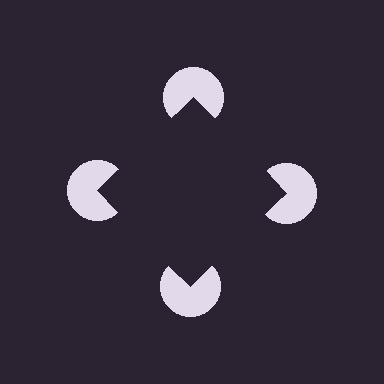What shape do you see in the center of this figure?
An illusory square — its edges are inferred from the aligned wedge cuts in the pac-man discs, not physically drawn.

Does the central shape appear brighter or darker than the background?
It typically appears slightly darker than the background, even though no actual brightness change is drawn.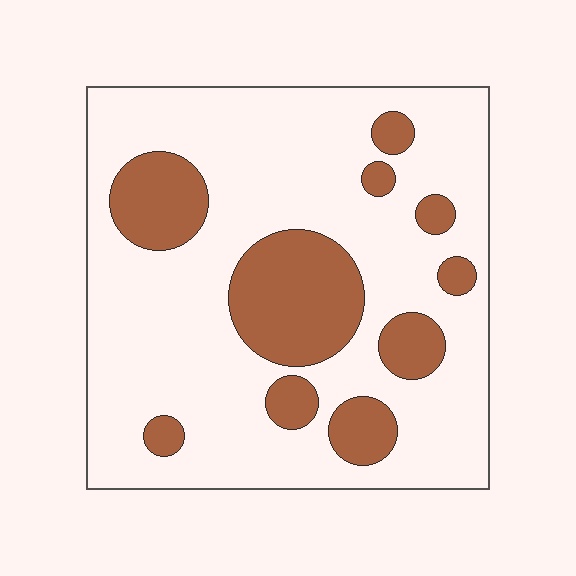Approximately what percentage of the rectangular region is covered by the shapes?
Approximately 25%.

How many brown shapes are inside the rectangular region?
10.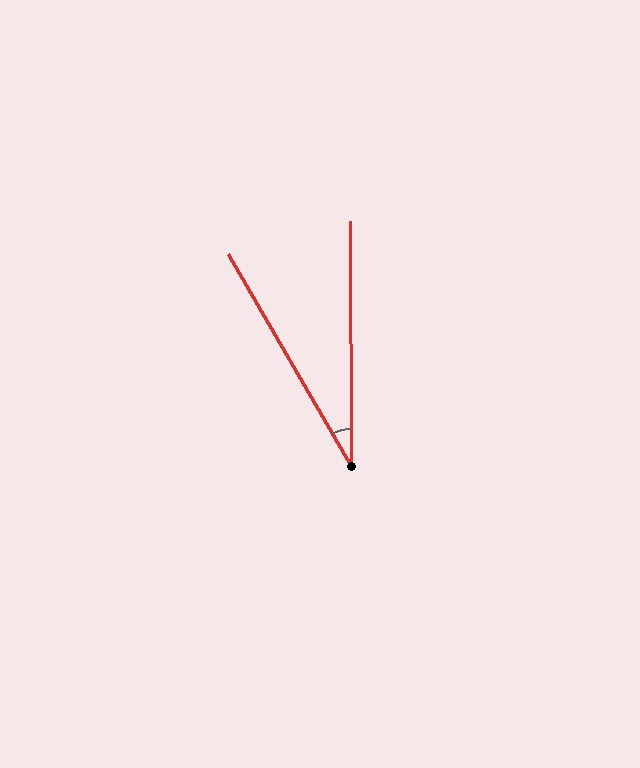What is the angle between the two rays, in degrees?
Approximately 30 degrees.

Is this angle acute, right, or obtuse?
It is acute.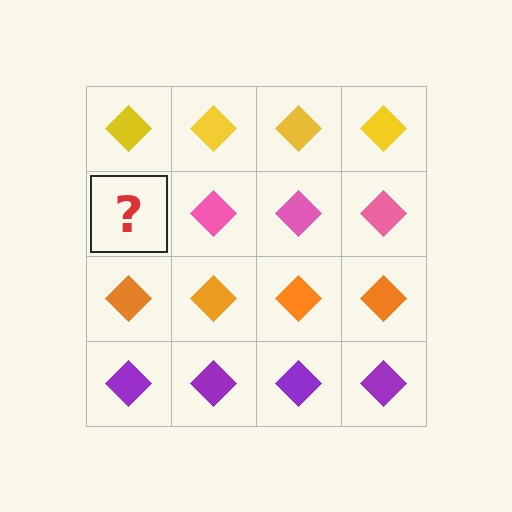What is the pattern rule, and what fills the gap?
The rule is that each row has a consistent color. The gap should be filled with a pink diamond.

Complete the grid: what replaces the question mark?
The question mark should be replaced with a pink diamond.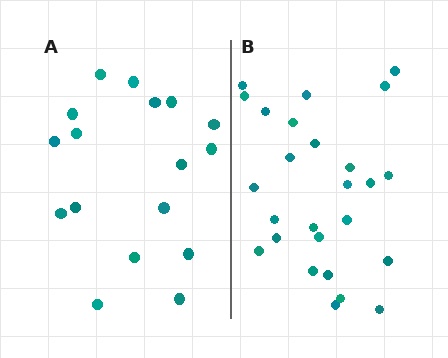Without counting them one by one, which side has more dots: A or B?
Region B (the right region) has more dots.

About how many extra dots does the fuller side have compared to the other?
Region B has roughly 8 or so more dots than region A.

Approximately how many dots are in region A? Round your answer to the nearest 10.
About 20 dots. (The exact count is 17, which rounds to 20.)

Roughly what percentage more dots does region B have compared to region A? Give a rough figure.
About 55% more.